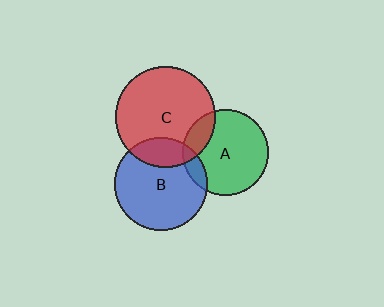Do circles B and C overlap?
Yes.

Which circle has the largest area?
Circle C (red).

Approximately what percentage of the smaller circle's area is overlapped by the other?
Approximately 20%.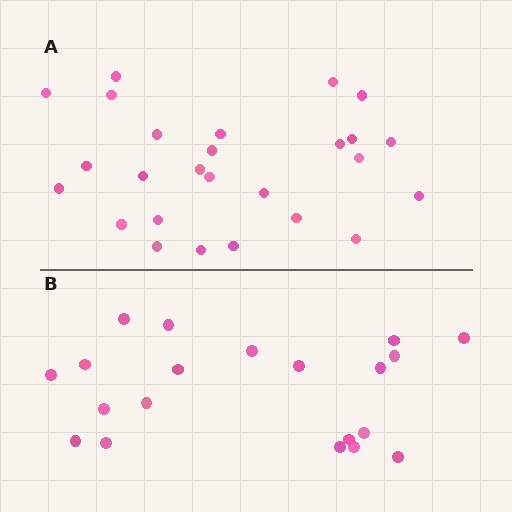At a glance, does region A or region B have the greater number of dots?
Region A (the top region) has more dots.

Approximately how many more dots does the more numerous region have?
Region A has about 6 more dots than region B.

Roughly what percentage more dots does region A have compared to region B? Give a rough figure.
About 30% more.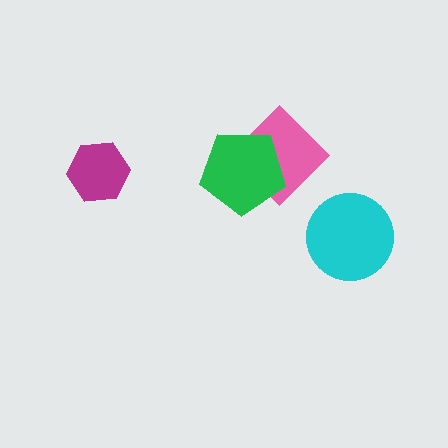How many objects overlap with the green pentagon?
1 object overlaps with the green pentagon.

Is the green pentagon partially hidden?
No, no other shape covers it.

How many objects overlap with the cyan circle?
0 objects overlap with the cyan circle.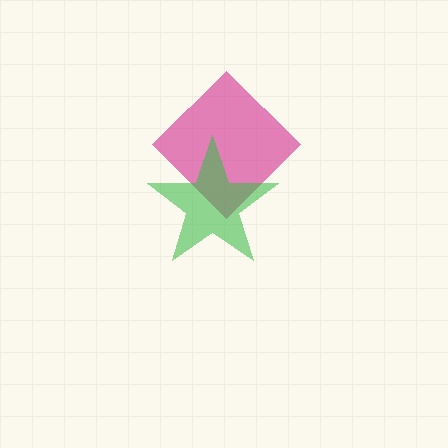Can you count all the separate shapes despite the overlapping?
Yes, there are 2 separate shapes.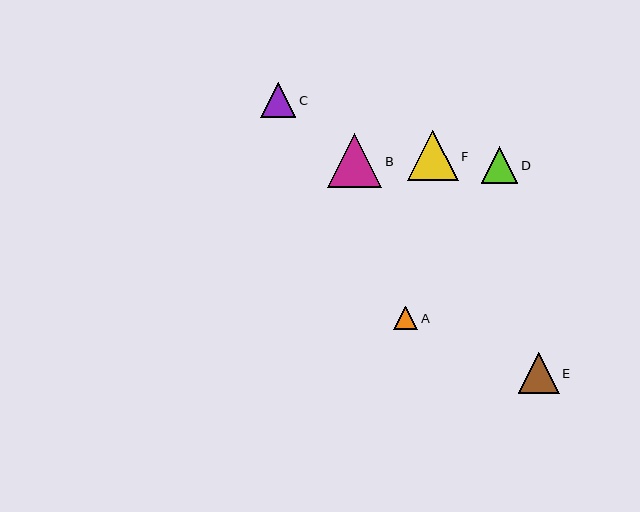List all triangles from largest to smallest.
From largest to smallest: B, F, E, D, C, A.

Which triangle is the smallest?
Triangle A is the smallest with a size of approximately 24 pixels.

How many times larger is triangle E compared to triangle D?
Triangle E is approximately 1.1 times the size of triangle D.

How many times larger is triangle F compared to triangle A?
Triangle F is approximately 2.1 times the size of triangle A.